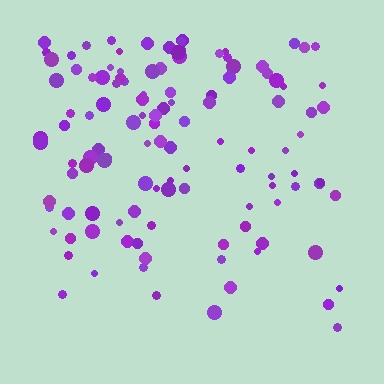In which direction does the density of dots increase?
From bottom to top, with the top side densest.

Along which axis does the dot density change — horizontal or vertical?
Vertical.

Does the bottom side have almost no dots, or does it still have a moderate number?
Still a moderate number, just noticeably fewer than the top.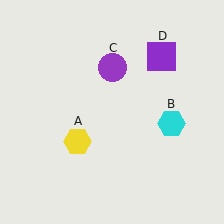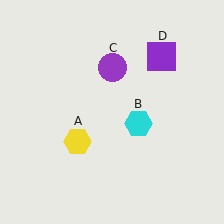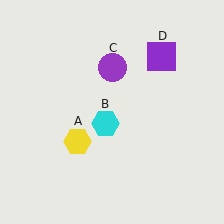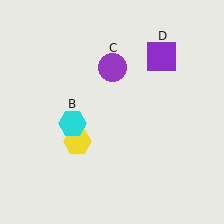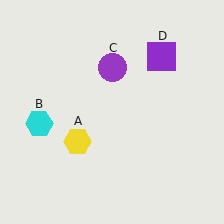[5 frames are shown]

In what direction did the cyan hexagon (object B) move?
The cyan hexagon (object B) moved left.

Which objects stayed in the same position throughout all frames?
Yellow hexagon (object A) and purple circle (object C) and purple square (object D) remained stationary.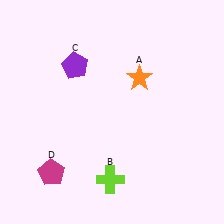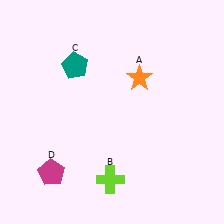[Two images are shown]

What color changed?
The pentagon (C) changed from purple in Image 1 to teal in Image 2.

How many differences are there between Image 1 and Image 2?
There is 1 difference between the two images.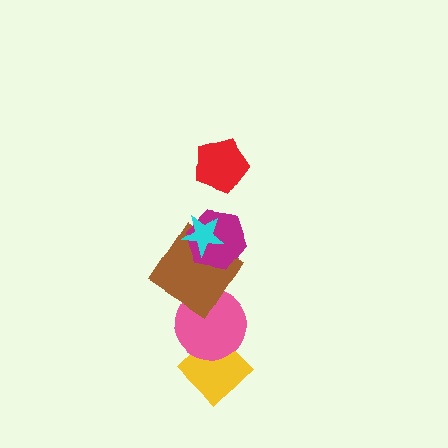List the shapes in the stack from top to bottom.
From top to bottom: the red pentagon, the cyan star, the magenta hexagon, the brown diamond, the pink circle, the yellow diamond.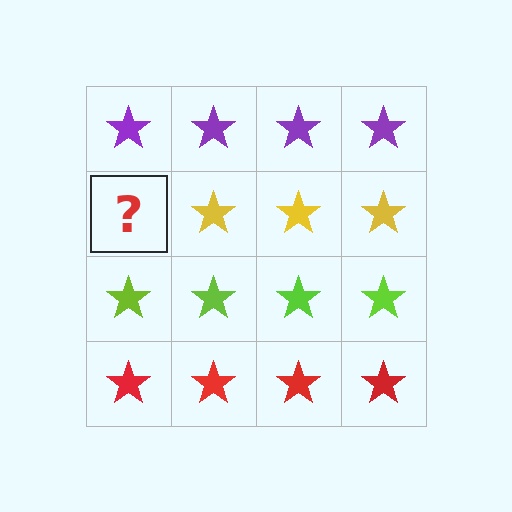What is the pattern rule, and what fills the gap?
The rule is that each row has a consistent color. The gap should be filled with a yellow star.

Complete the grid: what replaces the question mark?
The question mark should be replaced with a yellow star.